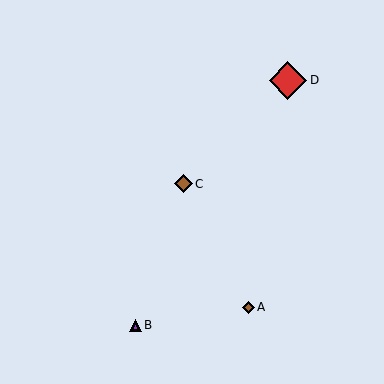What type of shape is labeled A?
Shape A is a brown diamond.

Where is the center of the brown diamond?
The center of the brown diamond is at (248, 307).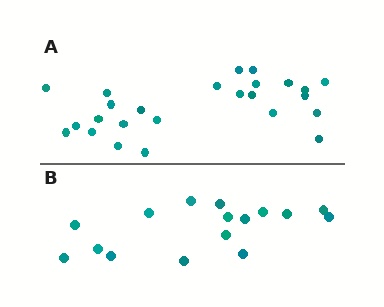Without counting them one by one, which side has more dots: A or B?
Region A (the top region) has more dots.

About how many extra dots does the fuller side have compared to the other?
Region A has roughly 8 or so more dots than region B.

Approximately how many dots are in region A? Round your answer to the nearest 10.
About 20 dots. (The exact count is 25, which rounds to 20.)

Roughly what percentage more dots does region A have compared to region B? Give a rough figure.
About 55% more.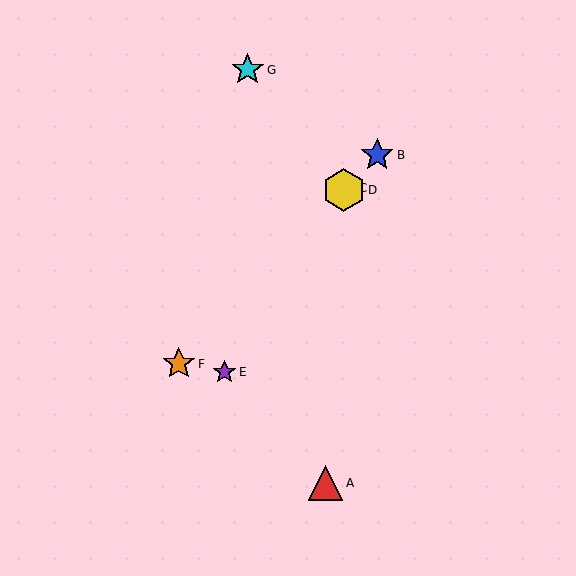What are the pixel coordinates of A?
Object A is at (325, 483).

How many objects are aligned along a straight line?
4 objects (B, C, D, F) are aligned along a straight line.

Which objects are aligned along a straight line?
Objects B, C, D, F are aligned along a straight line.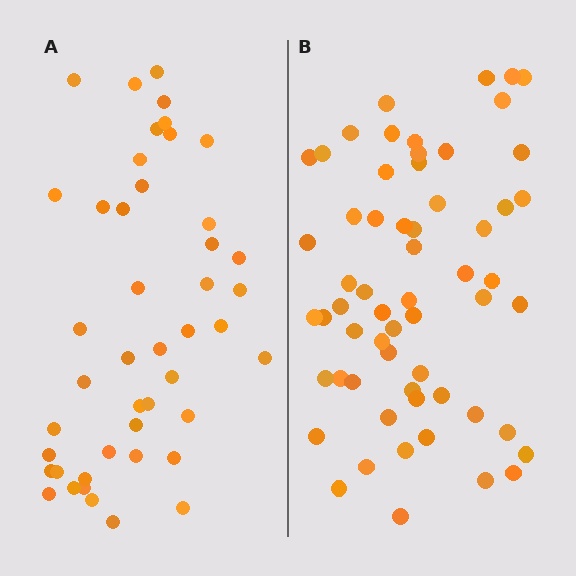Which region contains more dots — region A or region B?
Region B (the right region) has more dots.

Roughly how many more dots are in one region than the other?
Region B has approximately 15 more dots than region A.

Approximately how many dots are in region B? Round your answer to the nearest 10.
About 60 dots.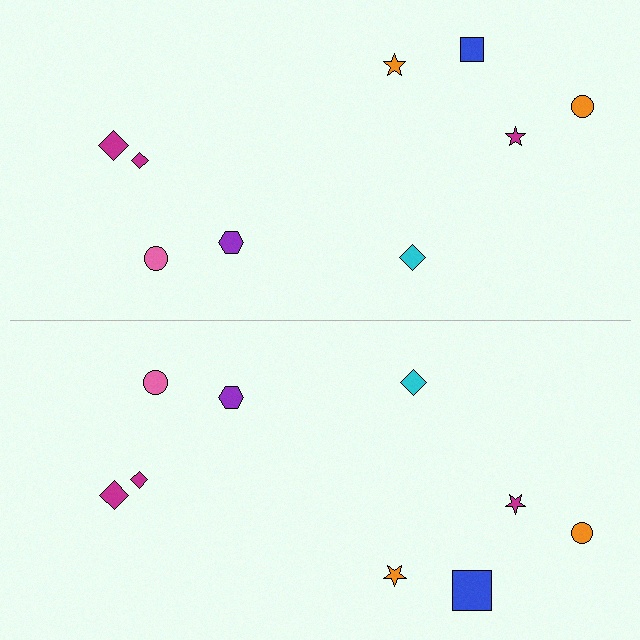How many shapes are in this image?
There are 18 shapes in this image.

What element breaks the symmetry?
The blue square on the bottom side has a different size than its mirror counterpart.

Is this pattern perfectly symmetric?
No, the pattern is not perfectly symmetric. The blue square on the bottom side has a different size than its mirror counterpart.